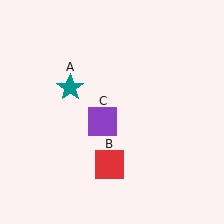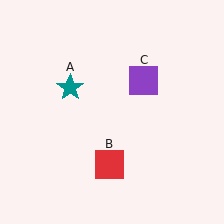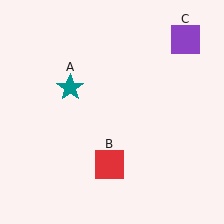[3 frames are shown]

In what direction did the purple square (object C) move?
The purple square (object C) moved up and to the right.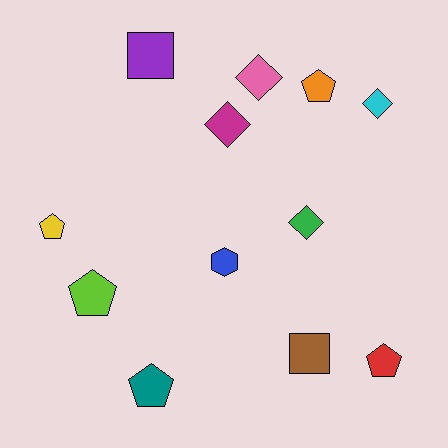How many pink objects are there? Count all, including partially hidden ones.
There is 1 pink object.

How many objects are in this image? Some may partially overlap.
There are 12 objects.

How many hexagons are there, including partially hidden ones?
There is 1 hexagon.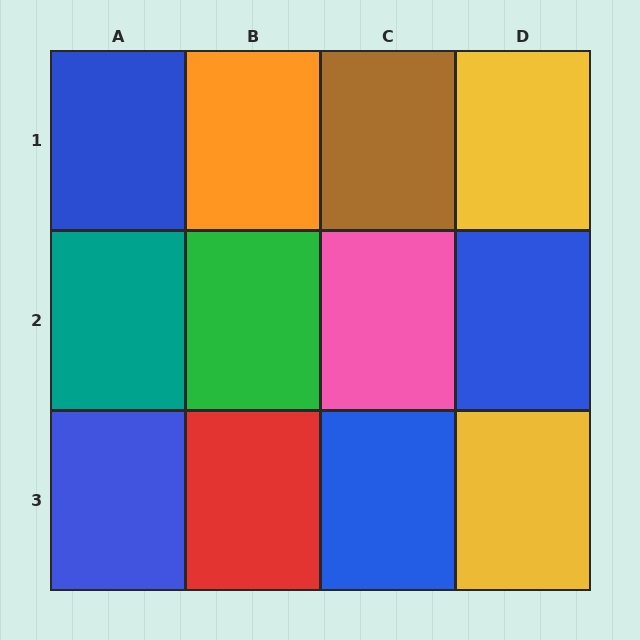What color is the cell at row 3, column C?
Blue.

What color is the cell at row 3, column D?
Yellow.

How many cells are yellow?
2 cells are yellow.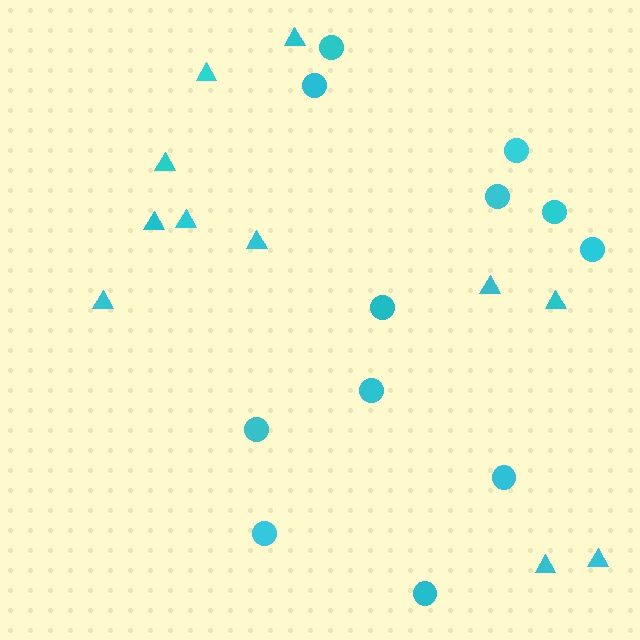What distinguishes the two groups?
There are 2 groups: one group of triangles (11) and one group of circles (12).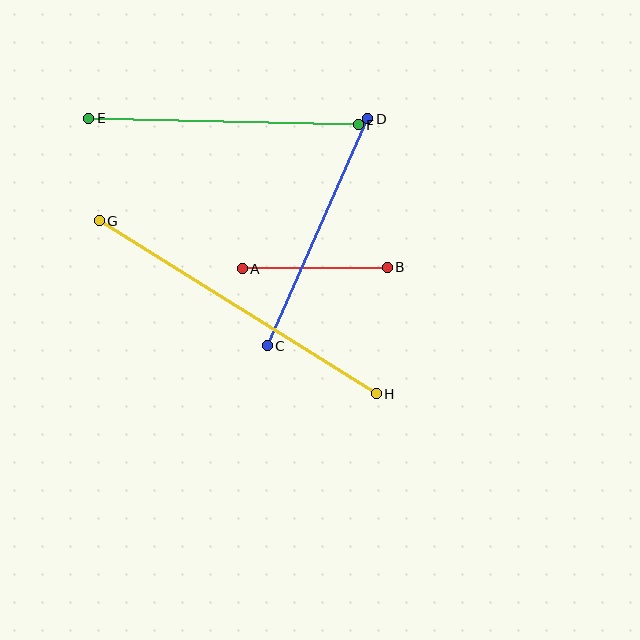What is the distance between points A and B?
The distance is approximately 145 pixels.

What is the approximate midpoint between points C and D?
The midpoint is at approximately (317, 232) pixels.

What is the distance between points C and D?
The distance is approximately 248 pixels.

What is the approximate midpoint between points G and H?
The midpoint is at approximately (238, 307) pixels.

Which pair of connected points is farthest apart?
Points G and H are farthest apart.